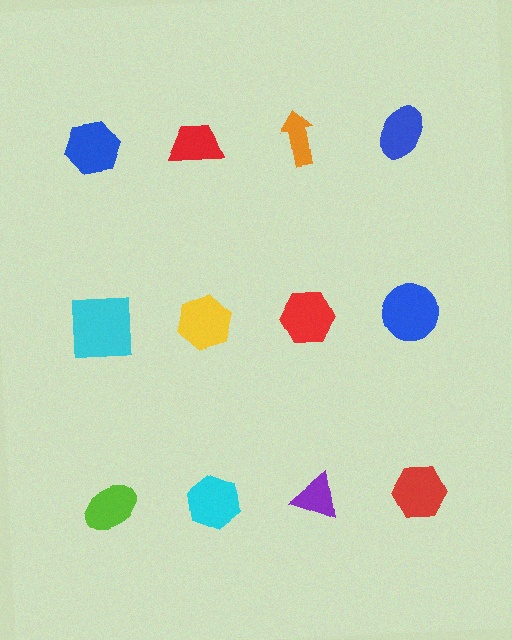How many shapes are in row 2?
4 shapes.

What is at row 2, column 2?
A yellow hexagon.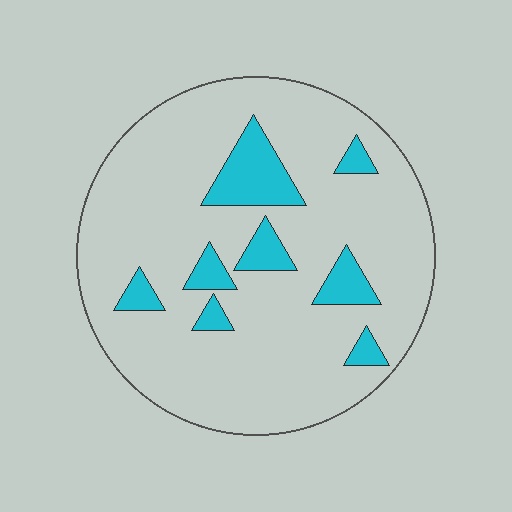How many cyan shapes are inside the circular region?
8.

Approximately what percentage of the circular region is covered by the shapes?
Approximately 15%.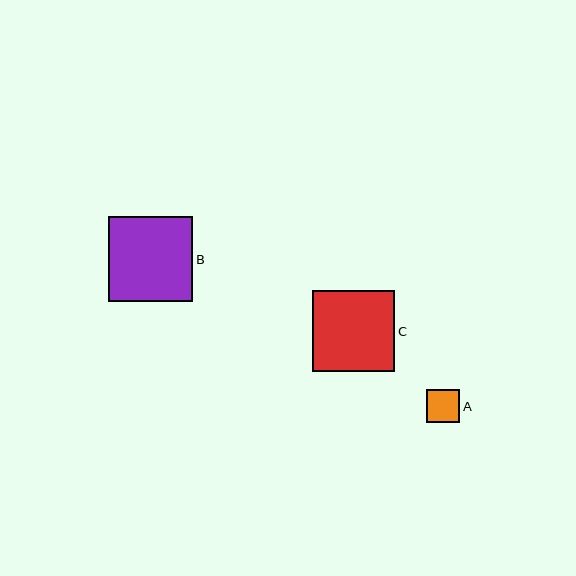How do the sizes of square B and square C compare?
Square B and square C are approximately the same size.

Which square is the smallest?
Square A is the smallest with a size of approximately 33 pixels.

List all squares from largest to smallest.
From largest to smallest: B, C, A.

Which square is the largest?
Square B is the largest with a size of approximately 84 pixels.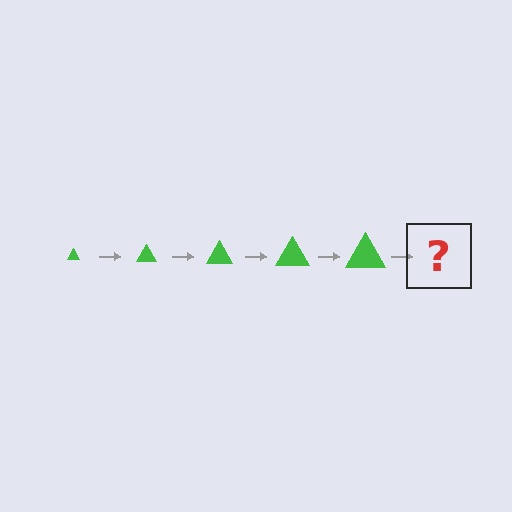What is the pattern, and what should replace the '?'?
The pattern is that the triangle gets progressively larger each step. The '?' should be a green triangle, larger than the previous one.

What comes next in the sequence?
The next element should be a green triangle, larger than the previous one.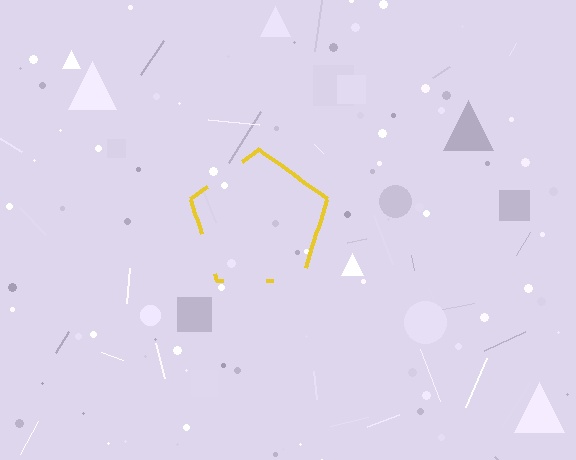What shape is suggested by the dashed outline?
The dashed outline suggests a pentagon.